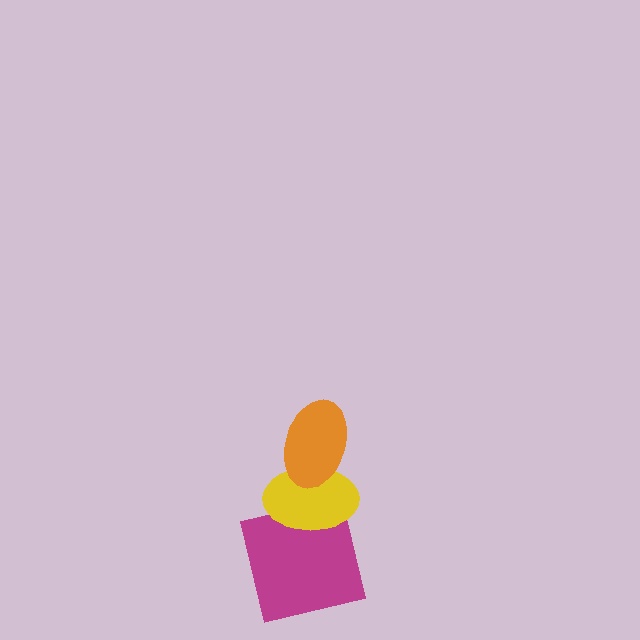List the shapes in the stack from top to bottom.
From top to bottom: the orange ellipse, the yellow ellipse, the magenta square.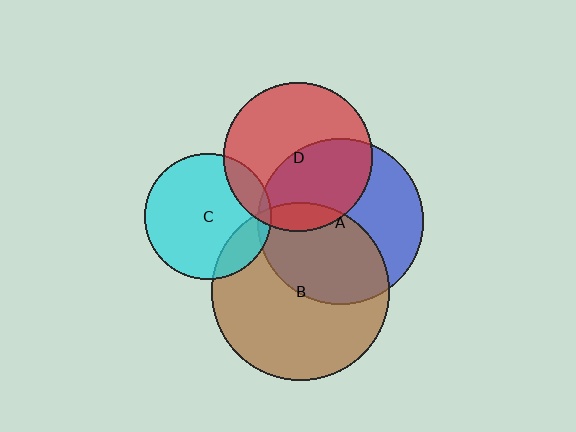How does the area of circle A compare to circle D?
Approximately 1.2 times.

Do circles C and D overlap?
Yes.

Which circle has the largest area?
Circle B (brown).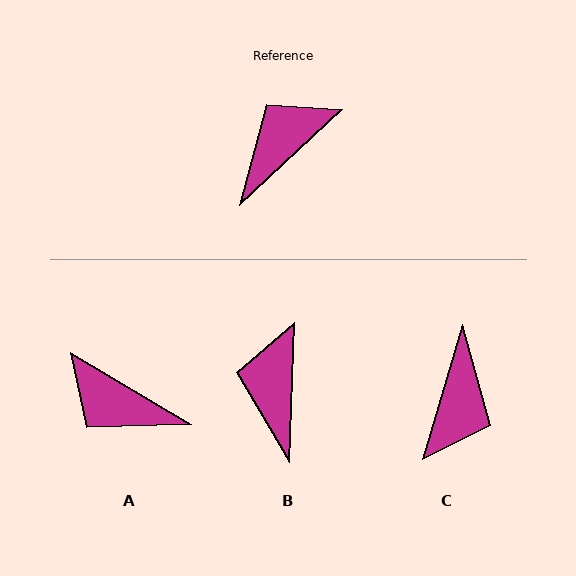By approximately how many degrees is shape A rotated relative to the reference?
Approximately 106 degrees counter-clockwise.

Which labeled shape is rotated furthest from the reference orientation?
C, about 150 degrees away.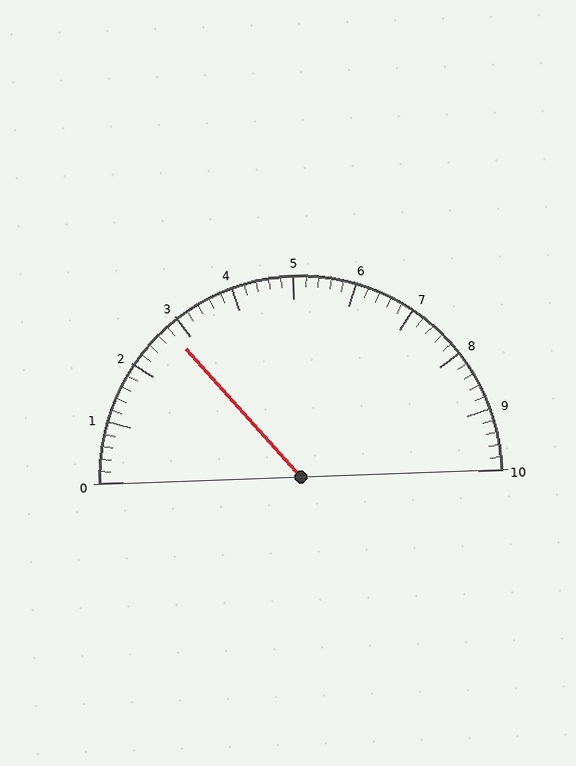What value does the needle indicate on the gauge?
The needle indicates approximately 2.8.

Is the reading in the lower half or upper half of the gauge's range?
The reading is in the lower half of the range (0 to 10).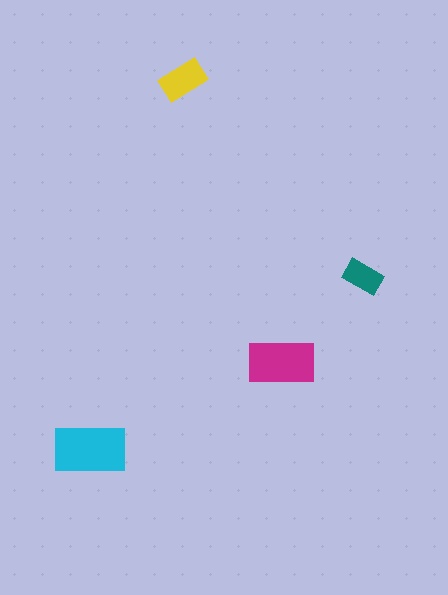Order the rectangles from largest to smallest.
the cyan one, the magenta one, the yellow one, the teal one.